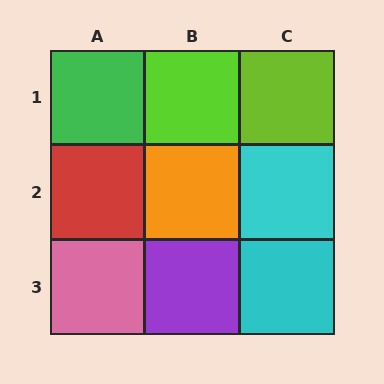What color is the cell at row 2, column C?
Cyan.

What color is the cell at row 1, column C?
Lime.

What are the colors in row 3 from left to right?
Pink, purple, cyan.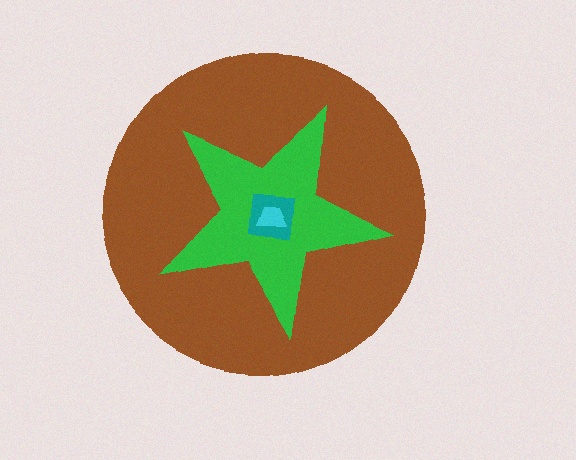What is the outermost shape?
The brown circle.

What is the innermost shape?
The cyan trapezoid.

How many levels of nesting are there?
4.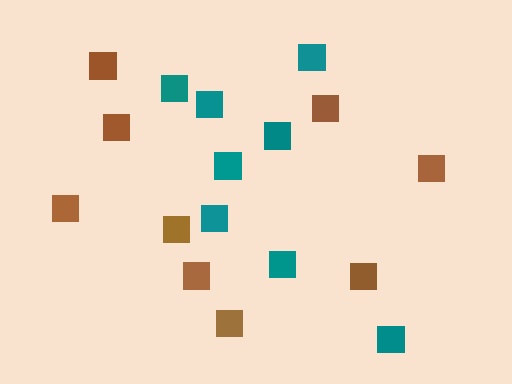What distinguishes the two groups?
There are 2 groups: one group of brown squares (9) and one group of teal squares (8).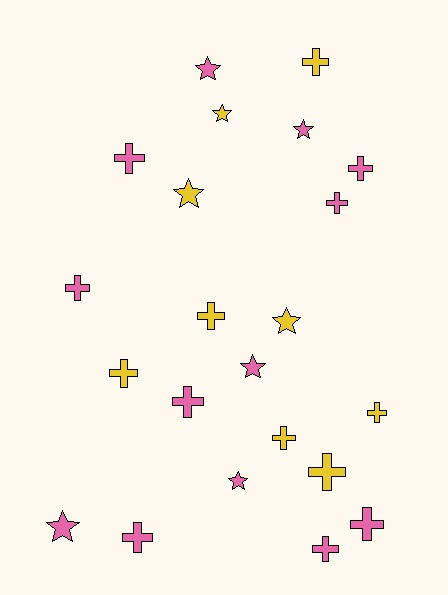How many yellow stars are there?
There are 3 yellow stars.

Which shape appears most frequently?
Cross, with 14 objects.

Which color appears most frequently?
Pink, with 13 objects.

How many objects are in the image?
There are 22 objects.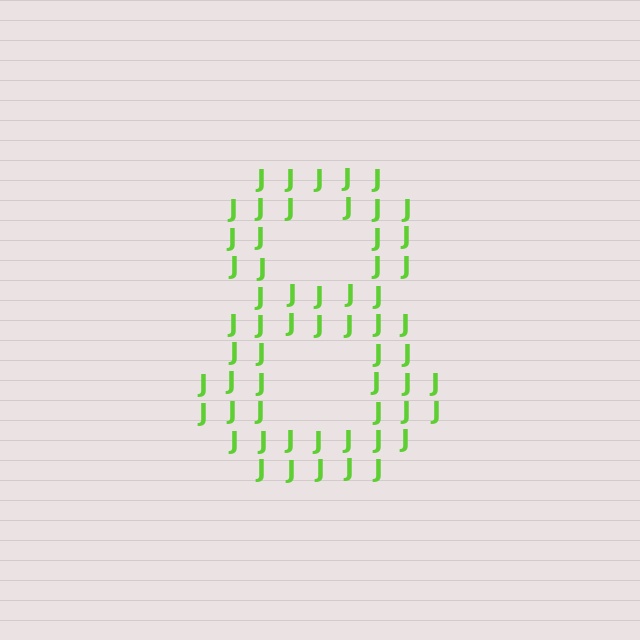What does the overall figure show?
The overall figure shows the digit 8.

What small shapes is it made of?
It is made of small letter J's.